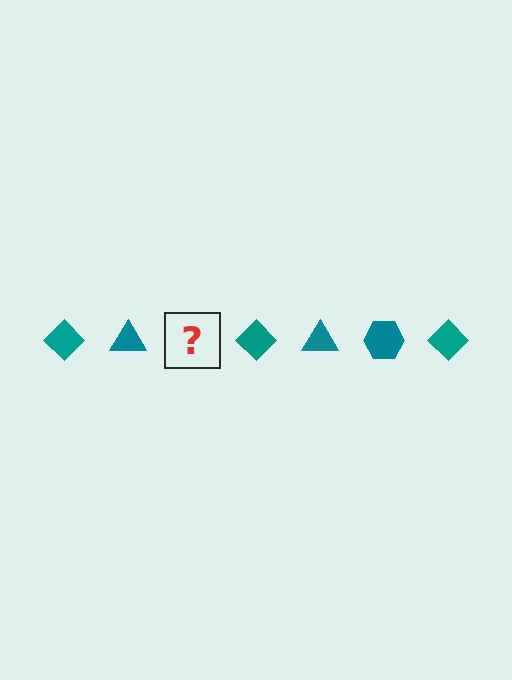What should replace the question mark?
The question mark should be replaced with a teal hexagon.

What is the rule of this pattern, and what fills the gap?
The rule is that the pattern cycles through diamond, triangle, hexagon shapes in teal. The gap should be filled with a teal hexagon.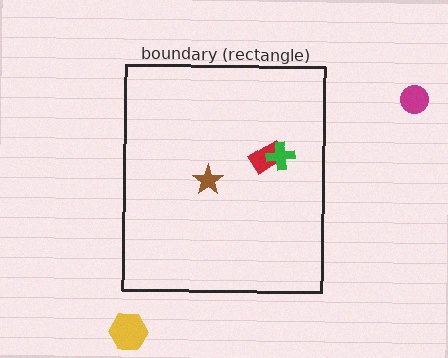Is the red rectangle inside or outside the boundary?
Inside.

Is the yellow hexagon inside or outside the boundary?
Outside.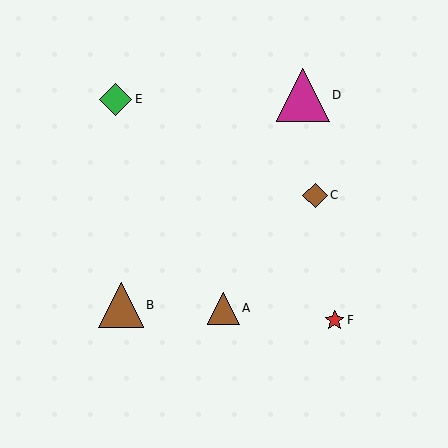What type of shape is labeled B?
Shape B is a brown triangle.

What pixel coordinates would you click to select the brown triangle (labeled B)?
Click at (121, 305) to select the brown triangle B.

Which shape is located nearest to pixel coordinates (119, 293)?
The brown triangle (labeled B) at (121, 305) is nearest to that location.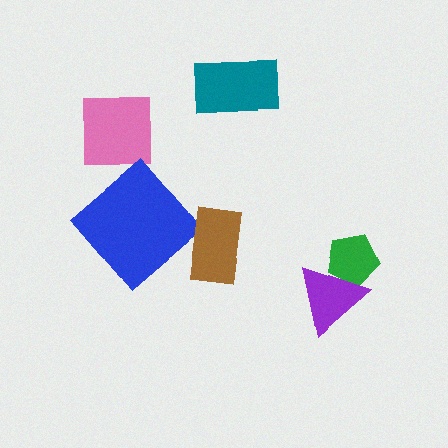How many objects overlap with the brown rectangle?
0 objects overlap with the brown rectangle.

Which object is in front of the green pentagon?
The purple triangle is in front of the green pentagon.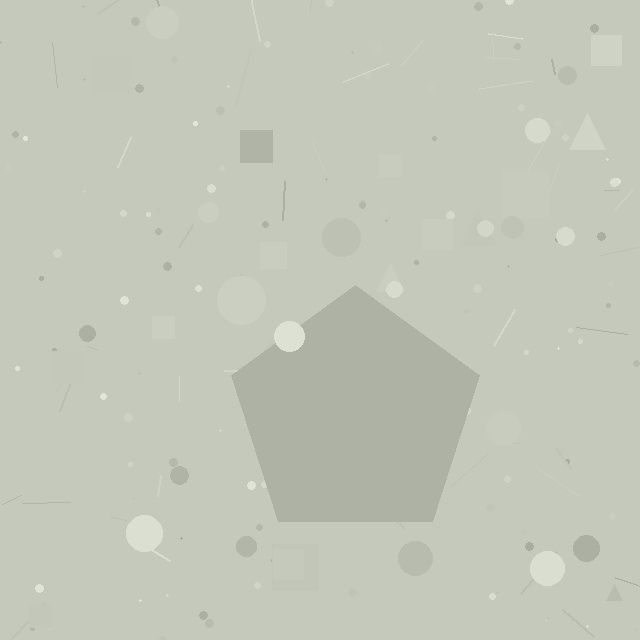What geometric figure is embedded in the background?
A pentagon is embedded in the background.